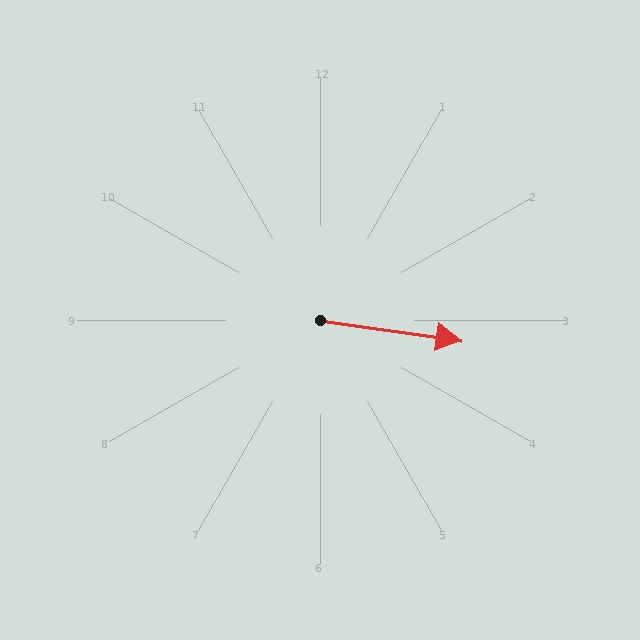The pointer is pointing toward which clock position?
Roughly 3 o'clock.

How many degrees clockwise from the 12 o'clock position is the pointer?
Approximately 98 degrees.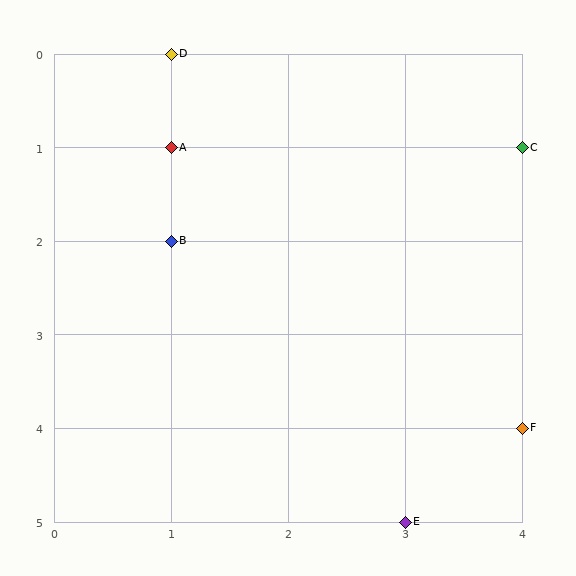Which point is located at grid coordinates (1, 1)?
Point A is at (1, 1).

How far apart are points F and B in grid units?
Points F and B are 3 columns and 2 rows apart (about 3.6 grid units diagonally).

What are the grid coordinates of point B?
Point B is at grid coordinates (1, 2).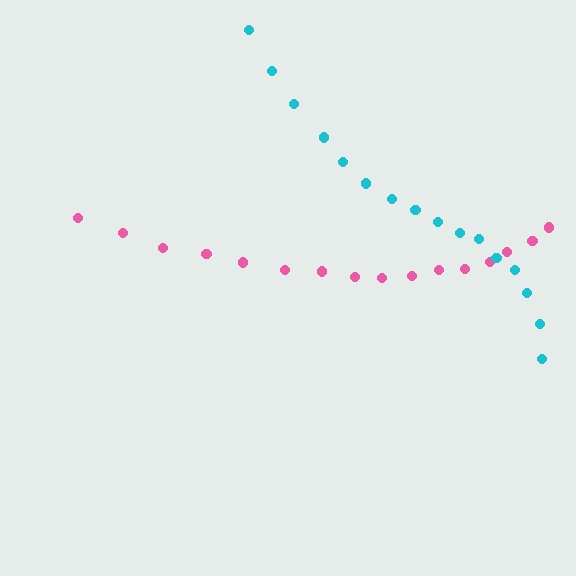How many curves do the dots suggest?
There are 2 distinct paths.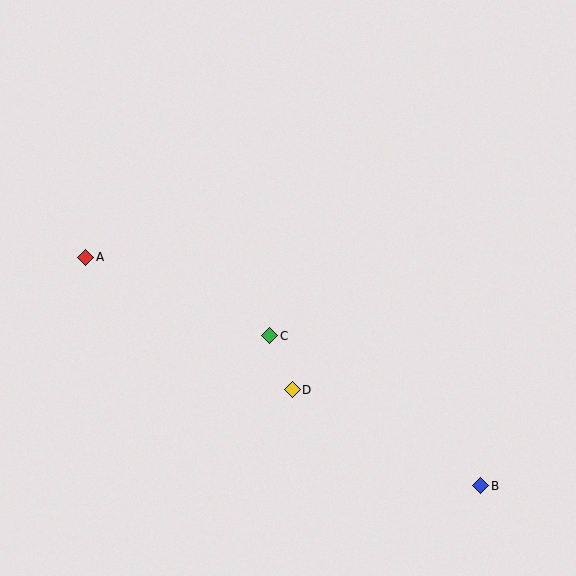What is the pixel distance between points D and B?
The distance between D and B is 212 pixels.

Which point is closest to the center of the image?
Point C at (270, 336) is closest to the center.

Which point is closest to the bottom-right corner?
Point B is closest to the bottom-right corner.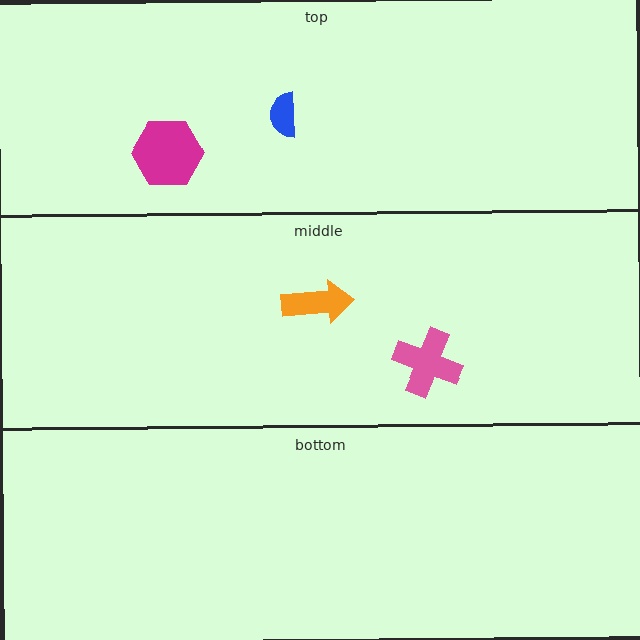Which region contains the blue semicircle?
The top region.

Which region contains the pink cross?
The middle region.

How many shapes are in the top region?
2.